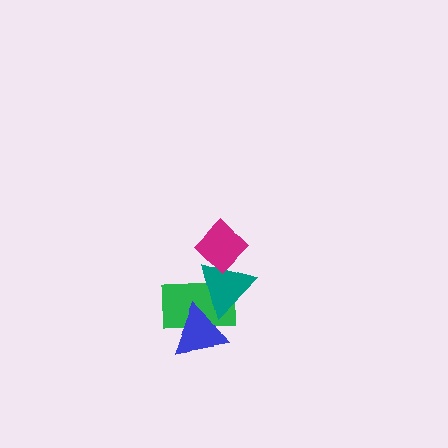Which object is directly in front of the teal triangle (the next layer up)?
The magenta diamond is directly in front of the teal triangle.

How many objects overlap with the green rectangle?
2 objects overlap with the green rectangle.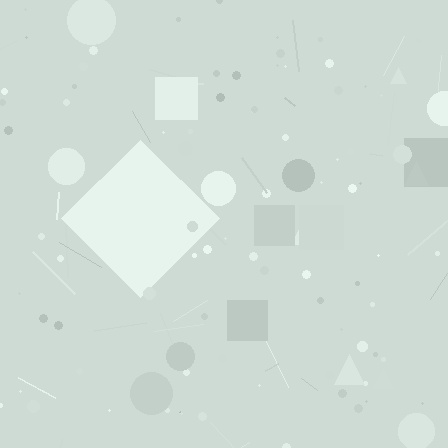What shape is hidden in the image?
A diamond is hidden in the image.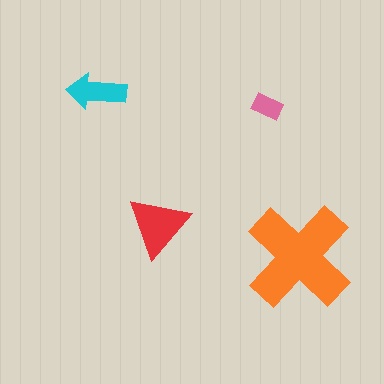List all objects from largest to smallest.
The orange cross, the red triangle, the cyan arrow, the pink rectangle.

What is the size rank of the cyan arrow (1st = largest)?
3rd.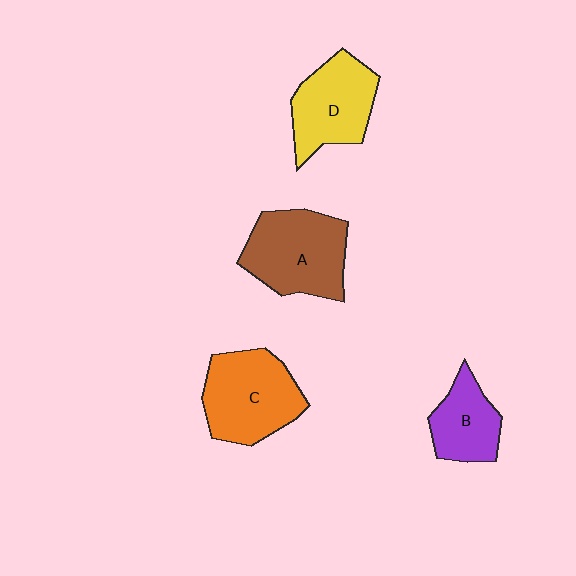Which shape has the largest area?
Shape A (brown).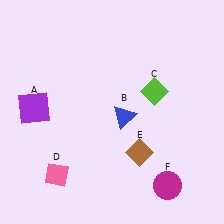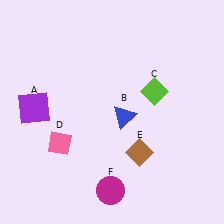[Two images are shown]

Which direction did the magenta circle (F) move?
The magenta circle (F) moved left.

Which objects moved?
The objects that moved are: the pink diamond (D), the magenta circle (F).